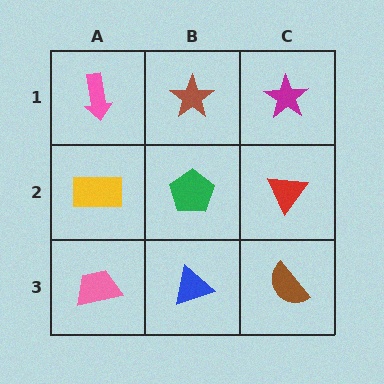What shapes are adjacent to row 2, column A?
A pink arrow (row 1, column A), a pink trapezoid (row 3, column A), a green pentagon (row 2, column B).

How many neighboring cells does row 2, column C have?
3.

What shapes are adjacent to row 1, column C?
A red triangle (row 2, column C), a brown star (row 1, column B).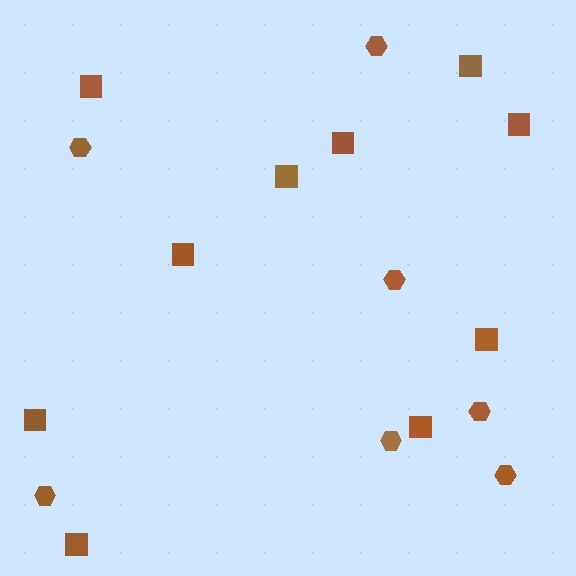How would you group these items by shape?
There are 2 groups: one group of squares (10) and one group of hexagons (7).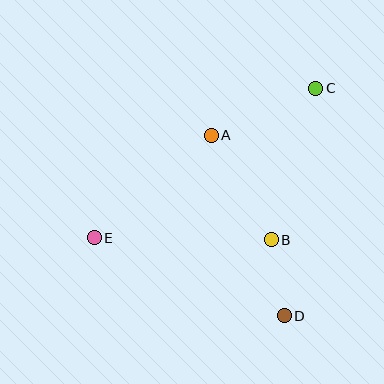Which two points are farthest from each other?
Points C and E are farthest from each other.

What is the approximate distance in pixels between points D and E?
The distance between D and E is approximately 205 pixels.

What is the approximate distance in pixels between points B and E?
The distance between B and E is approximately 177 pixels.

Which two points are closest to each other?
Points B and D are closest to each other.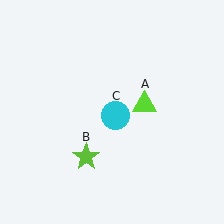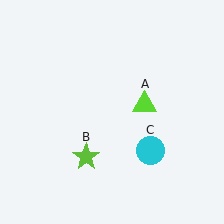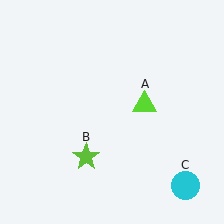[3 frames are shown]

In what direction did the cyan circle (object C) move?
The cyan circle (object C) moved down and to the right.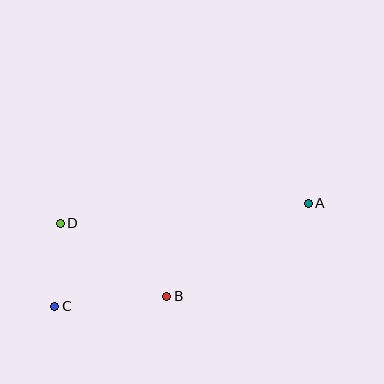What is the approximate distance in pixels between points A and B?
The distance between A and B is approximately 169 pixels.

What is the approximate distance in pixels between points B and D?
The distance between B and D is approximately 129 pixels.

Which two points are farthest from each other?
Points A and C are farthest from each other.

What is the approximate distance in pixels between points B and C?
The distance between B and C is approximately 112 pixels.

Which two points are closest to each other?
Points C and D are closest to each other.